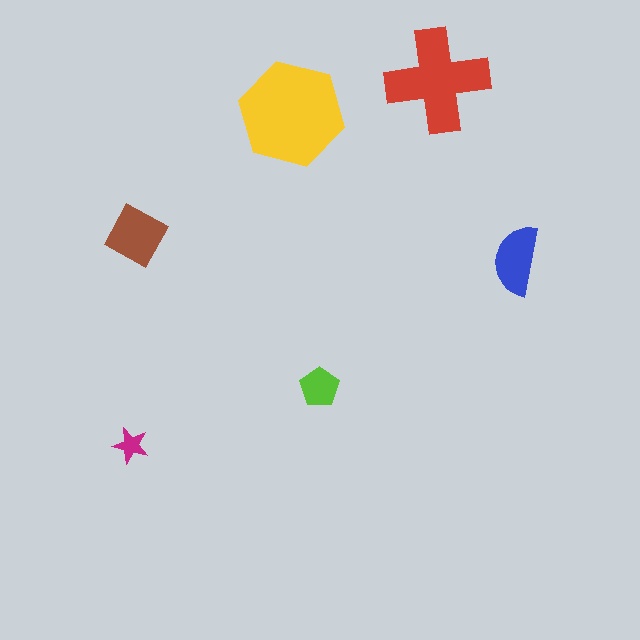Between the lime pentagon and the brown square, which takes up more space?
The brown square.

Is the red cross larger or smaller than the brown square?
Larger.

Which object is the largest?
The yellow hexagon.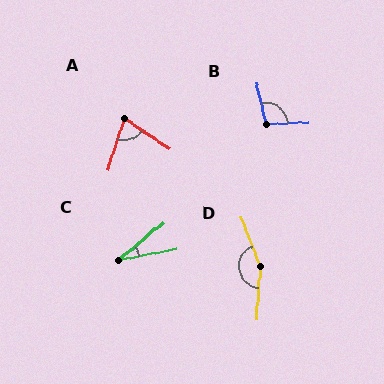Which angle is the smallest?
C, at approximately 29 degrees.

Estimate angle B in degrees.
Approximately 101 degrees.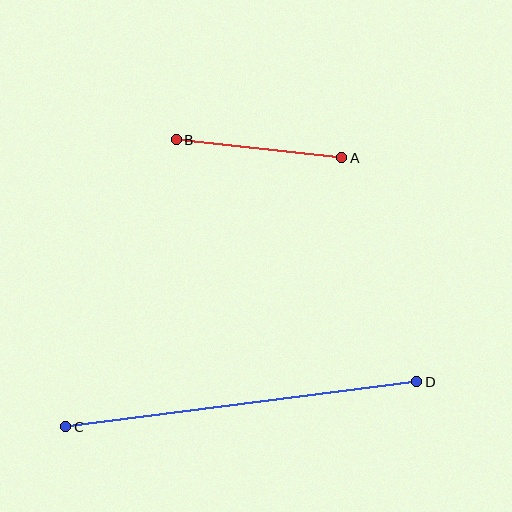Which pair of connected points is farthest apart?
Points C and D are farthest apart.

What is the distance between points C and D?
The distance is approximately 354 pixels.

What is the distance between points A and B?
The distance is approximately 166 pixels.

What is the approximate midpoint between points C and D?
The midpoint is at approximately (241, 404) pixels.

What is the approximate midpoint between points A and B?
The midpoint is at approximately (259, 149) pixels.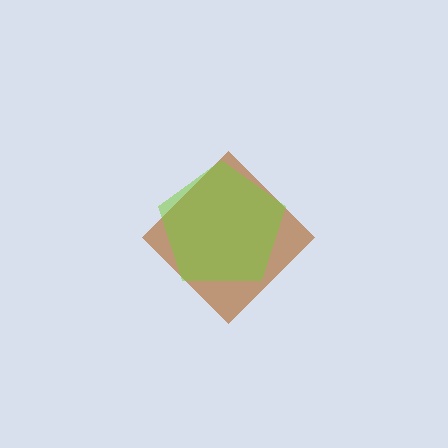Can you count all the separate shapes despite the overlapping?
Yes, there are 2 separate shapes.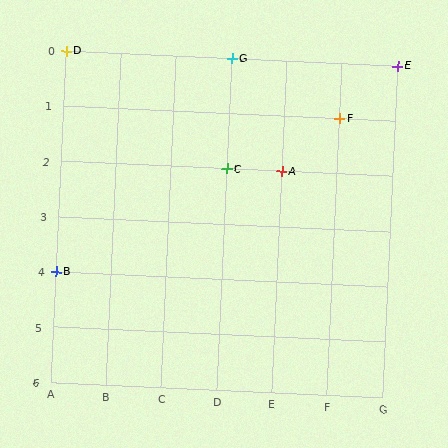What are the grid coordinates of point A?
Point A is at grid coordinates (E, 2).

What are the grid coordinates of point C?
Point C is at grid coordinates (D, 2).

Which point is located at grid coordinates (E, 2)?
Point A is at (E, 2).